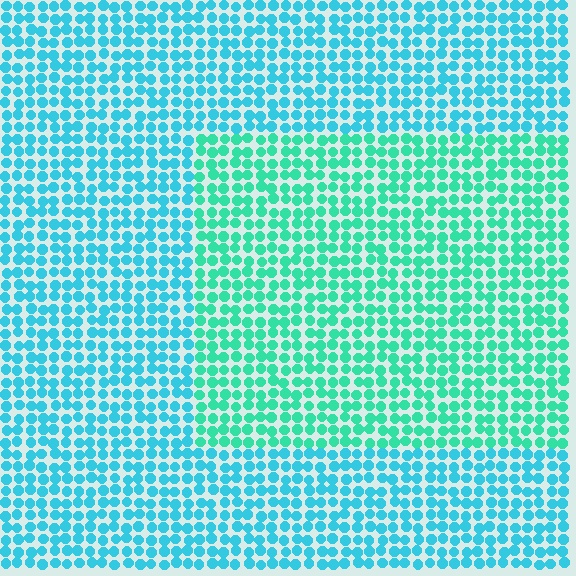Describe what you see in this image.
The image is filled with small cyan elements in a uniform arrangement. A rectangle-shaped region is visible where the elements are tinted to a slightly different hue, forming a subtle color boundary.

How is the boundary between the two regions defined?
The boundary is defined purely by a slight shift in hue (about 29 degrees). Spacing, size, and orientation are identical on both sides.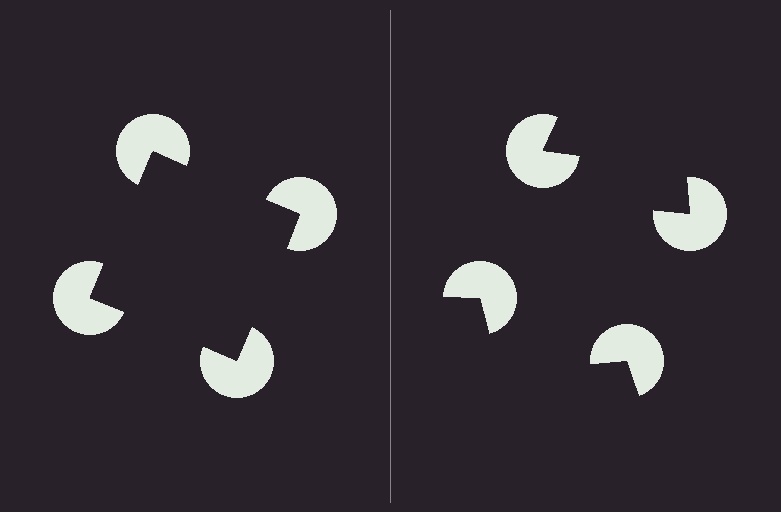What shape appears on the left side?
An illusory square.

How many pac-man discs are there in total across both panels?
8 — 4 on each side.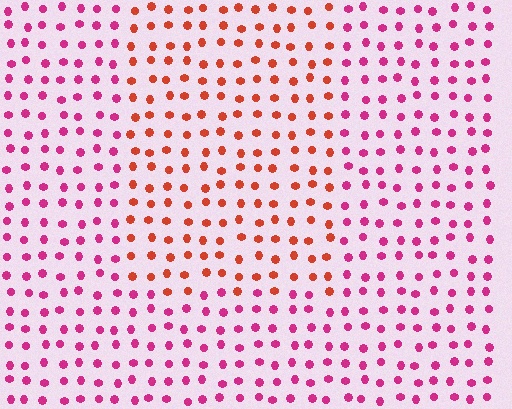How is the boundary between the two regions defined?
The boundary is defined purely by a slight shift in hue (about 42 degrees). Spacing, size, and orientation are identical on both sides.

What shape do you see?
I see a rectangle.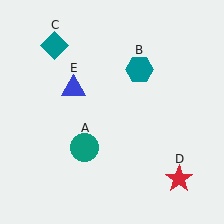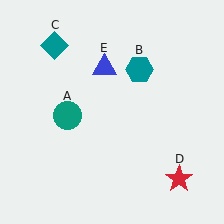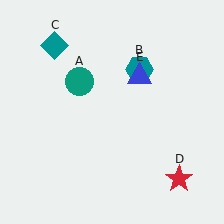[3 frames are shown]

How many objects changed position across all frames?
2 objects changed position: teal circle (object A), blue triangle (object E).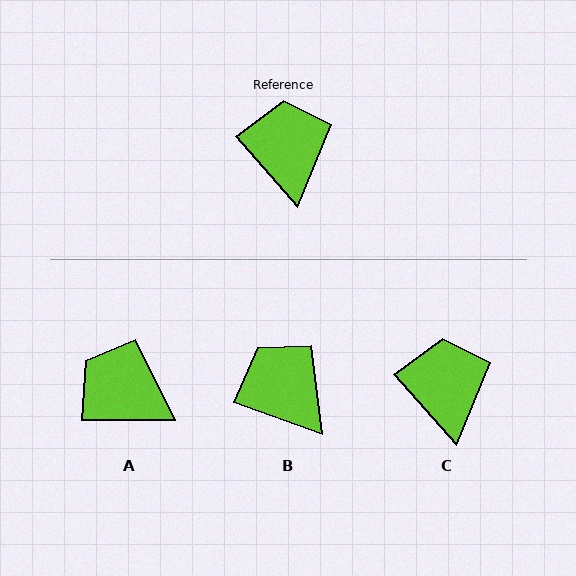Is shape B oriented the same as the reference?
No, it is off by about 29 degrees.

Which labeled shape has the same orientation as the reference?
C.